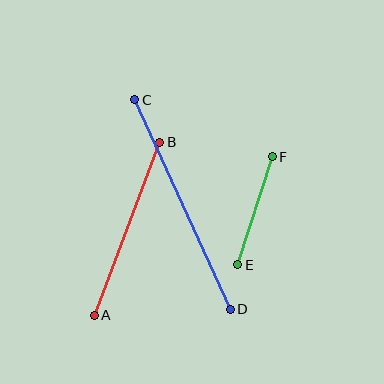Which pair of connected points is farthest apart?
Points C and D are farthest apart.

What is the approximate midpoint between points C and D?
The midpoint is at approximately (183, 204) pixels.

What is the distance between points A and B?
The distance is approximately 185 pixels.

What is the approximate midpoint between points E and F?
The midpoint is at approximately (255, 211) pixels.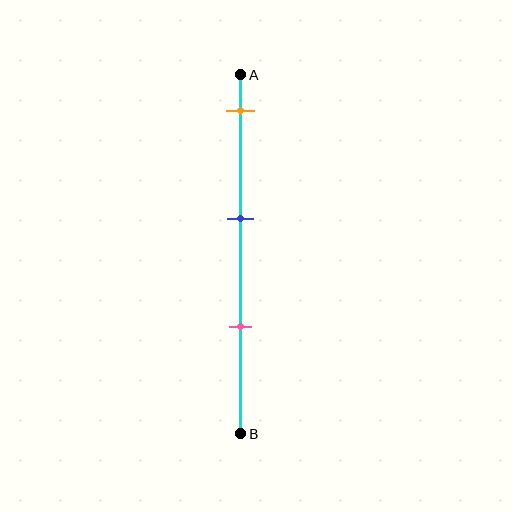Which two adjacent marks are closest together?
The blue and pink marks are the closest adjacent pair.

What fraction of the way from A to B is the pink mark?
The pink mark is approximately 70% (0.7) of the way from A to B.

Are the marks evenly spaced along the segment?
Yes, the marks are approximately evenly spaced.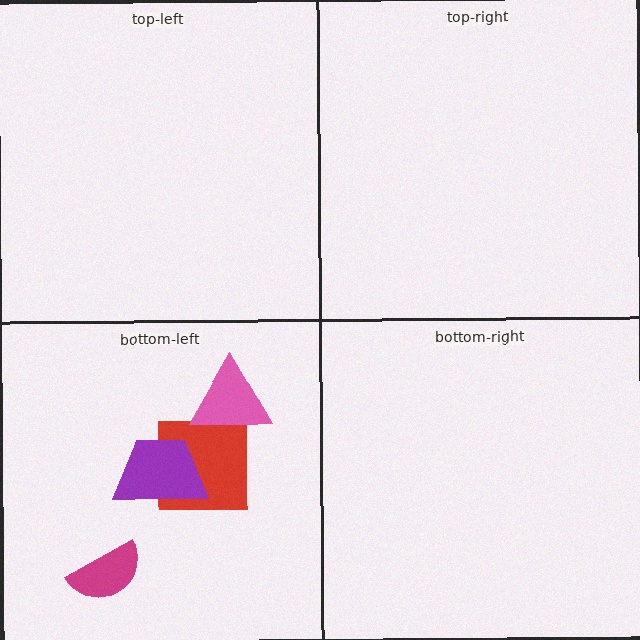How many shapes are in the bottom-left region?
4.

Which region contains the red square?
The bottom-left region.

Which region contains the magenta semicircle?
The bottom-left region.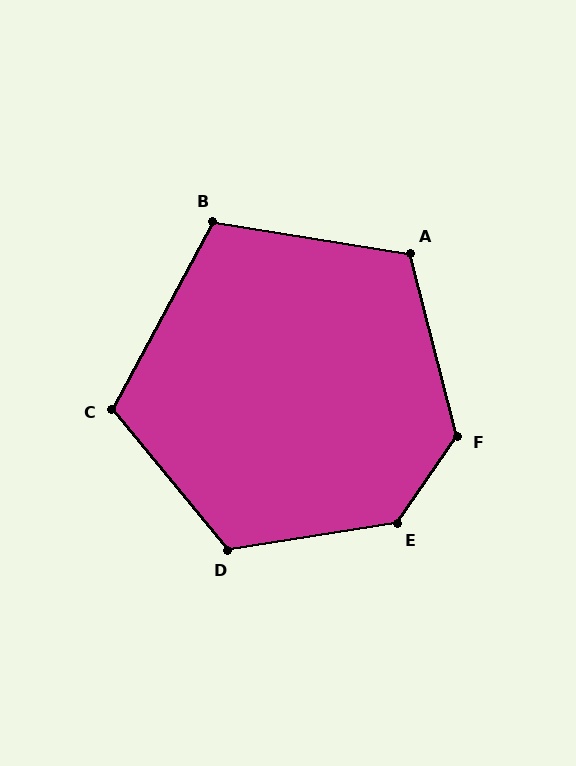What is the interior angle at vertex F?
Approximately 131 degrees (obtuse).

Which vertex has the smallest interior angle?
B, at approximately 109 degrees.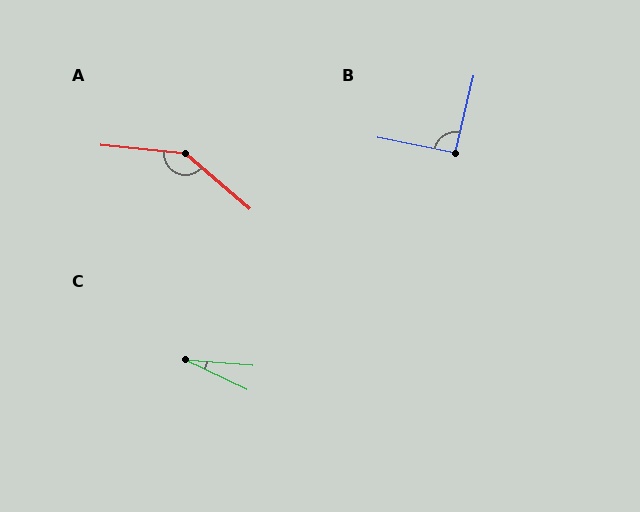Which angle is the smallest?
C, at approximately 21 degrees.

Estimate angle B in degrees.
Approximately 92 degrees.